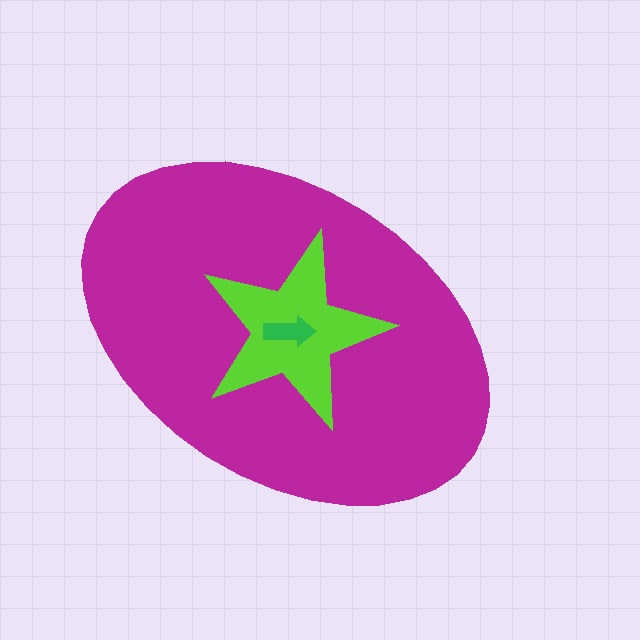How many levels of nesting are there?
3.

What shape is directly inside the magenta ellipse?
The lime star.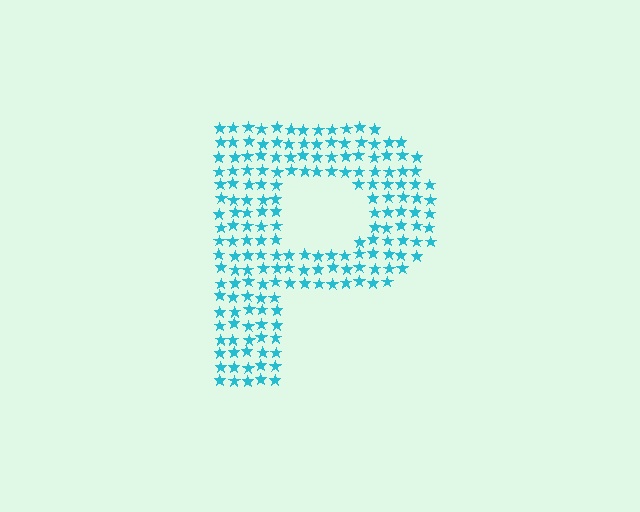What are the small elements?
The small elements are stars.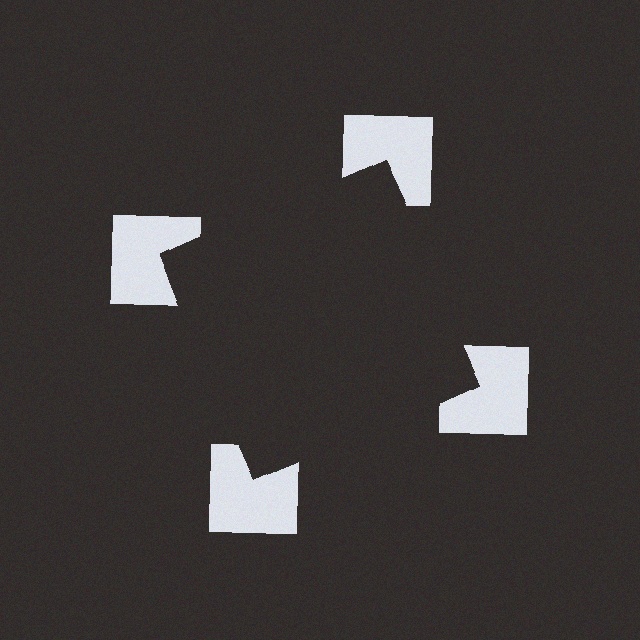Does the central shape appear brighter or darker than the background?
It typically appears slightly darker than the background, even though no actual brightness change is drawn.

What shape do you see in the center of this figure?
An illusory square — its edges are inferred from the aligned wedge cuts in the notched squares, not physically drawn.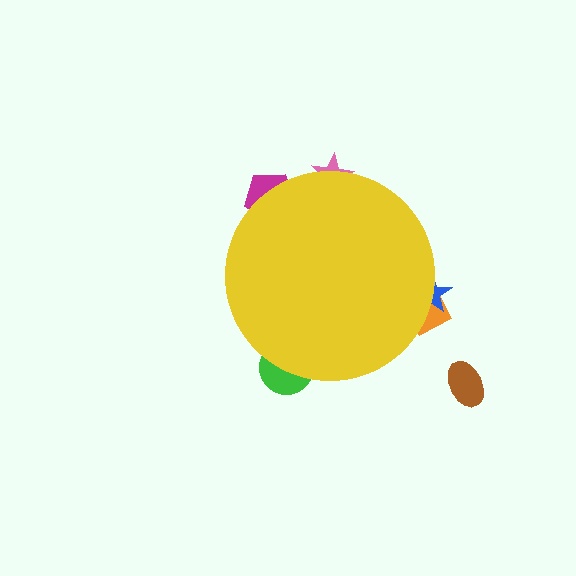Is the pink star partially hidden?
Yes, the pink star is partially hidden behind the yellow circle.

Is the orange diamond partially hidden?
Yes, the orange diamond is partially hidden behind the yellow circle.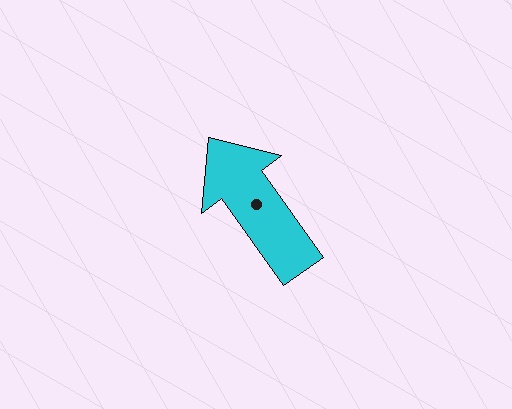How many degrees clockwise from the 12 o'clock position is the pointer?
Approximately 325 degrees.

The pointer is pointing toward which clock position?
Roughly 11 o'clock.